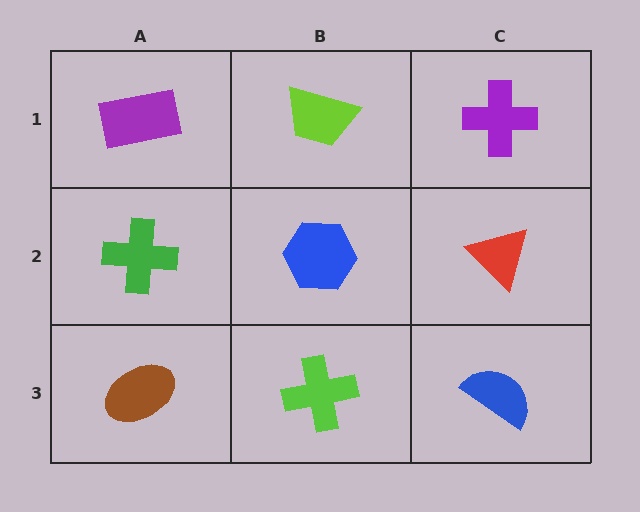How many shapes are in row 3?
3 shapes.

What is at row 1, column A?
A purple rectangle.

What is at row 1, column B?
A lime trapezoid.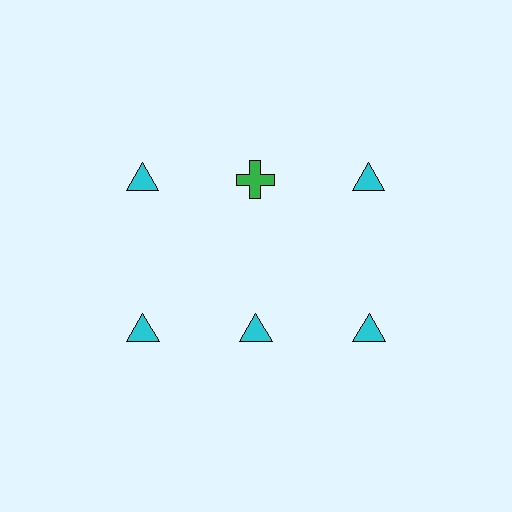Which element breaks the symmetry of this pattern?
The green cross in the top row, second from left column breaks the symmetry. All other shapes are cyan triangles.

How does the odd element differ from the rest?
It differs in both color (green instead of cyan) and shape (cross instead of triangle).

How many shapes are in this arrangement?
There are 6 shapes arranged in a grid pattern.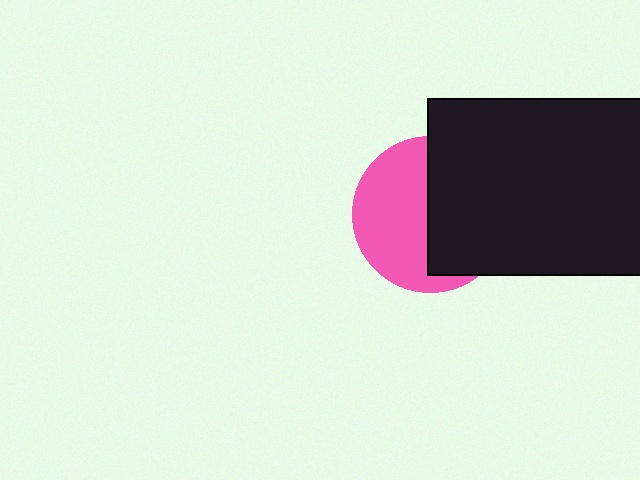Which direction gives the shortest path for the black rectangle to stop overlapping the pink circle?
Moving right gives the shortest separation.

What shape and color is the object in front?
The object in front is a black rectangle.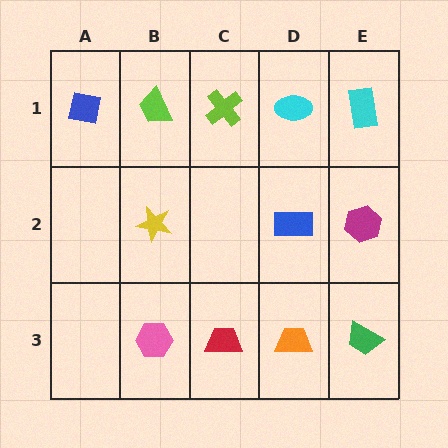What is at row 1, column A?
A blue square.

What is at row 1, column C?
A lime cross.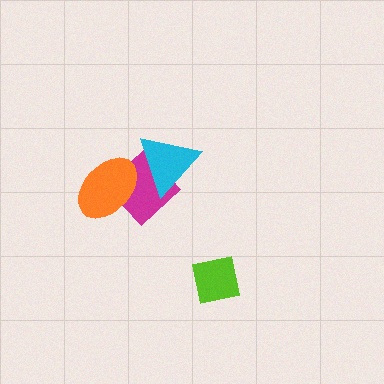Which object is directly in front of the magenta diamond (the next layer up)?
The cyan triangle is directly in front of the magenta diamond.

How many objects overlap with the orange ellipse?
1 object overlaps with the orange ellipse.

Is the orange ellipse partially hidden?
No, no other shape covers it.